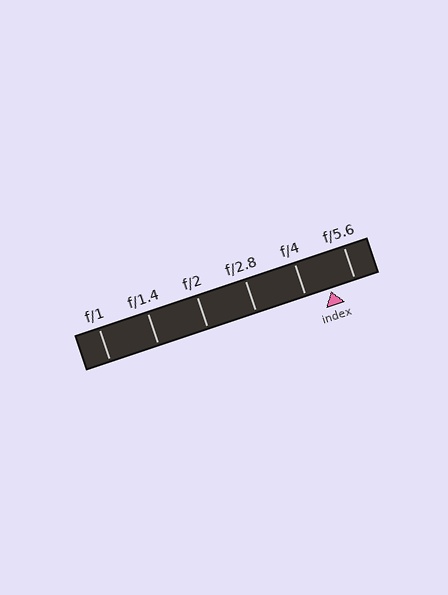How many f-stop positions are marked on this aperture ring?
There are 6 f-stop positions marked.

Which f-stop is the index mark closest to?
The index mark is closest to f/5.6.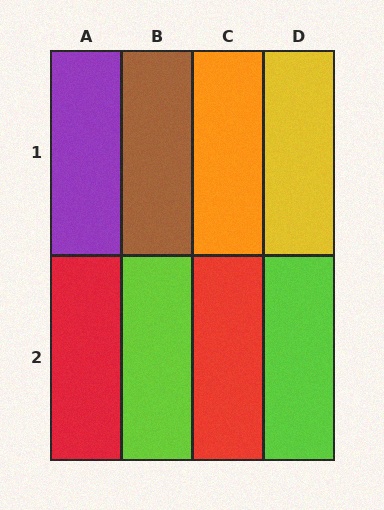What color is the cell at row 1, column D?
Yellow.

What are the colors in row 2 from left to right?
Red, lime, red, lime.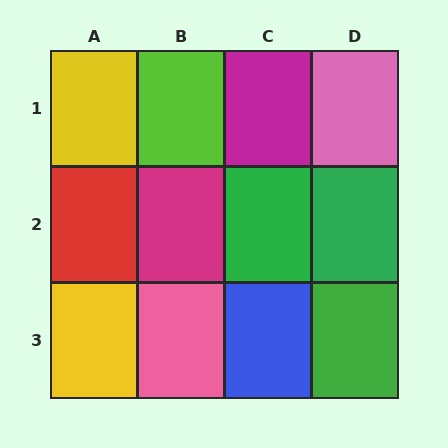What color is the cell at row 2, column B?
Magenta.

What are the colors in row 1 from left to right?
Yellow, lime, magenta, pink.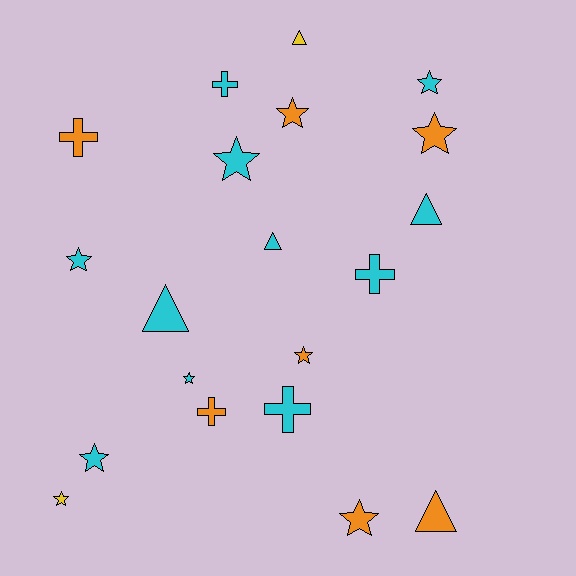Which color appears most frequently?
Cyan, with 11 objects.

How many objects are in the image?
There are 20 objects.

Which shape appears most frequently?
Star, with 10 objects.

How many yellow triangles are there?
There is 1 yellow triangle.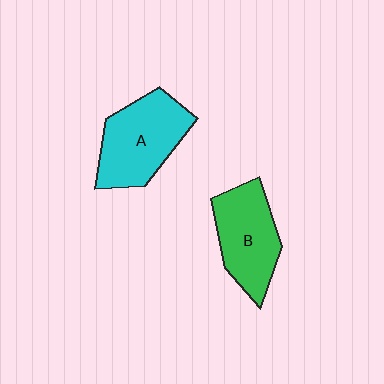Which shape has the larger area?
Shape A (cyan).